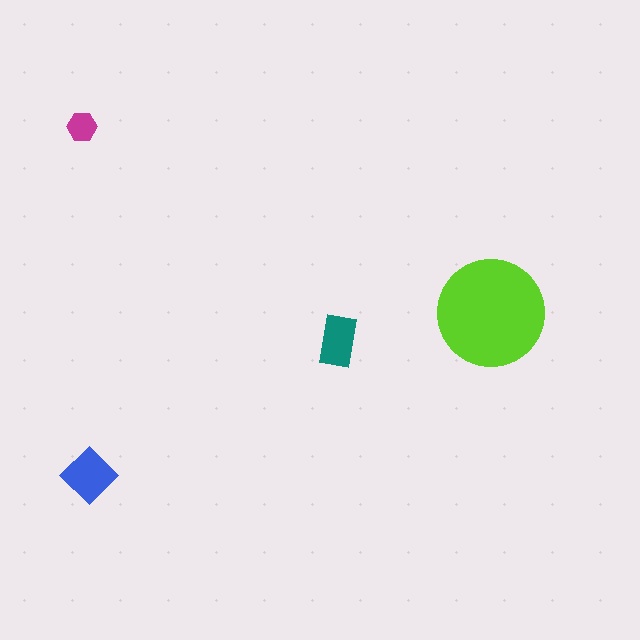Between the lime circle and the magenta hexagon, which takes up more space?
The lime circle.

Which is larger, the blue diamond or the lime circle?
The lime circle.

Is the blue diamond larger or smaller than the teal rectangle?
Larger.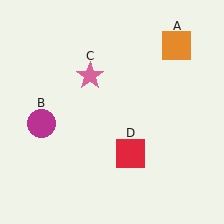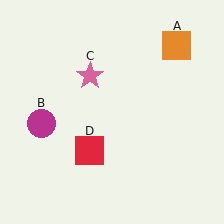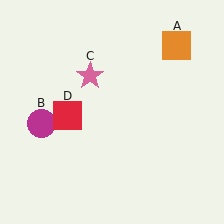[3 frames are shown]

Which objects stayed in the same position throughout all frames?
Orange square (object A) and magenta circle (object B) and pink star (object C) remained stationary.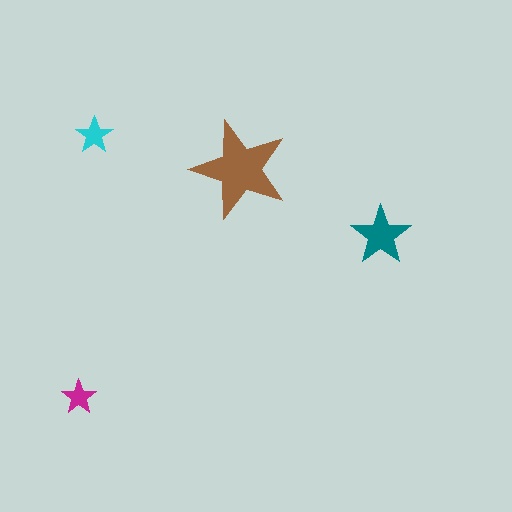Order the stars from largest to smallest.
the brown one, the teal one, the cyan one, the magenta one.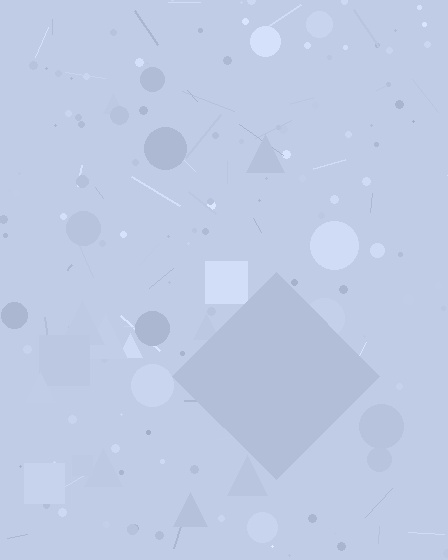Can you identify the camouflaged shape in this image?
The camouflaged shape is a diamond.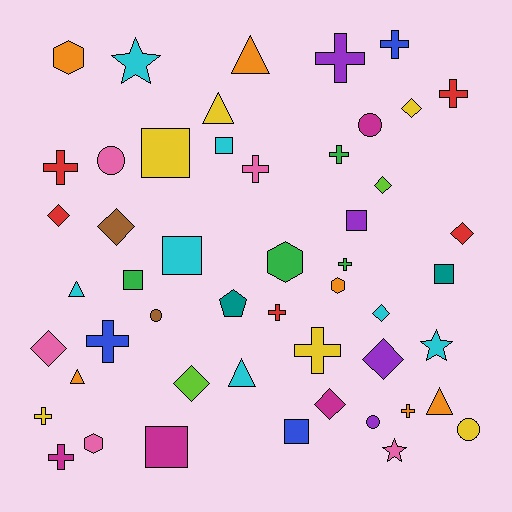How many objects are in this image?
There are 50 objects.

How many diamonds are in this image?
There are 10 diamonds.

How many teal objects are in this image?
There are 2 teal objects.